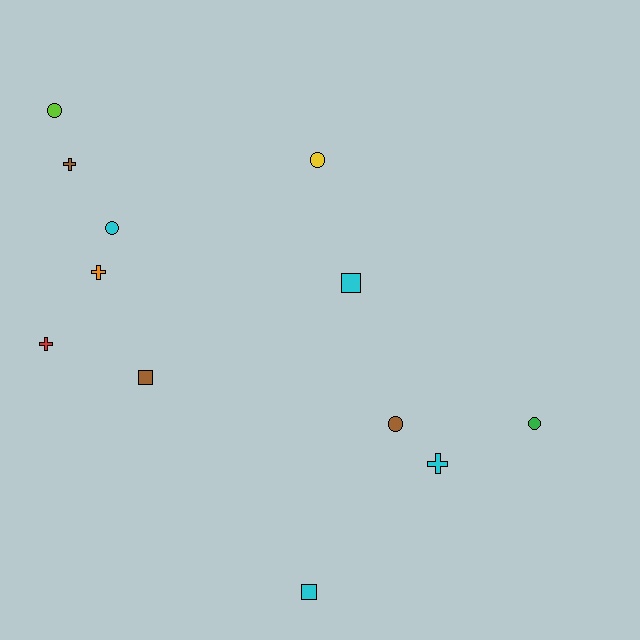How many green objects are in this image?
There is 1 green object.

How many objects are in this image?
There are 12 objects.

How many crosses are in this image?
There are 4 crosses.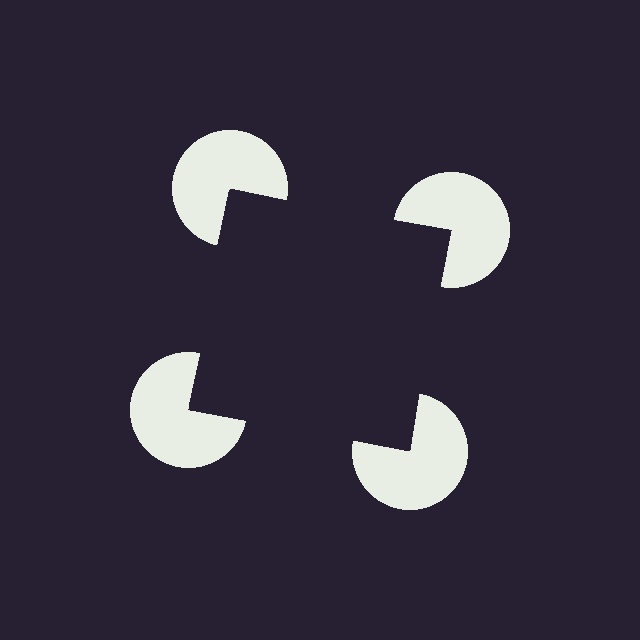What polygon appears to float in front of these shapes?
An illusory square — its edges are inferred from the aligned wedge cuts in the pac-man discs, not physically drawn.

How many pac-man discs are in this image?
There are 4 — one at each vertex of the illusory square.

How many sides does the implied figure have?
4 sides.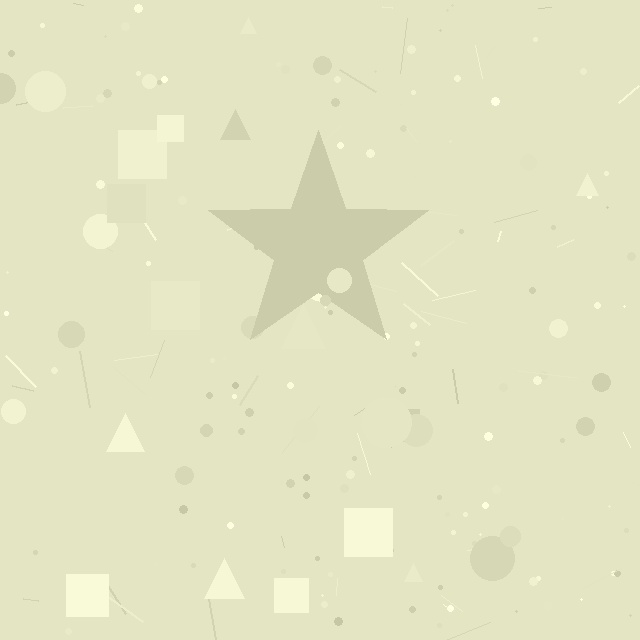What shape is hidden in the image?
A star is hidden in the image.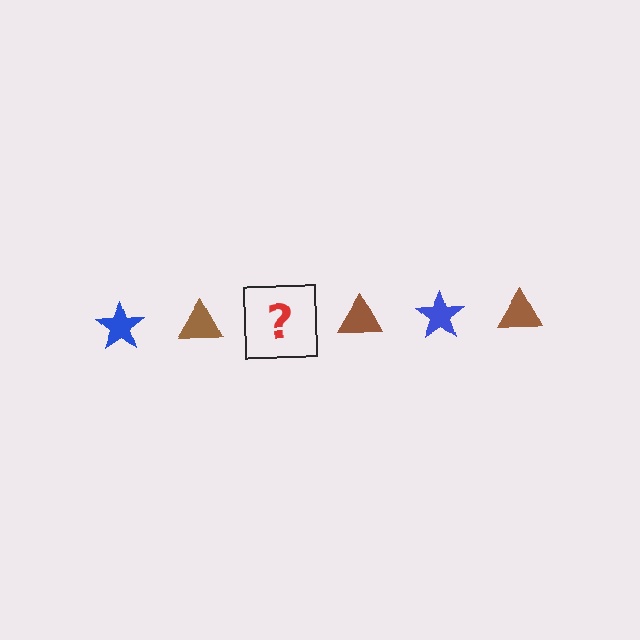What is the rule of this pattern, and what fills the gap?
The rule is that the pattern alternates between blue star and brown triangle. The gap should be filled with a blue star.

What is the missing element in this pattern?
The missing element is a blue star.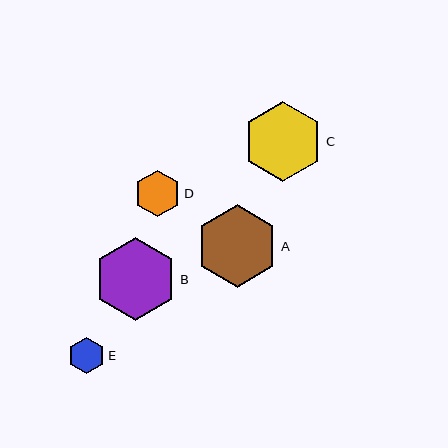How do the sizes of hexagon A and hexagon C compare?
Hexagon A and hexagon C are approximately the same size.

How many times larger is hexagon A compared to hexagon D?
Hexagon A is approximately 1.8 times the size of hexagon D.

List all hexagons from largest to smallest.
From largest to smallest: B, A, C, D, E.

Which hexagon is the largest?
Hexagon B is the largest with a size of approximately 83 pixels.